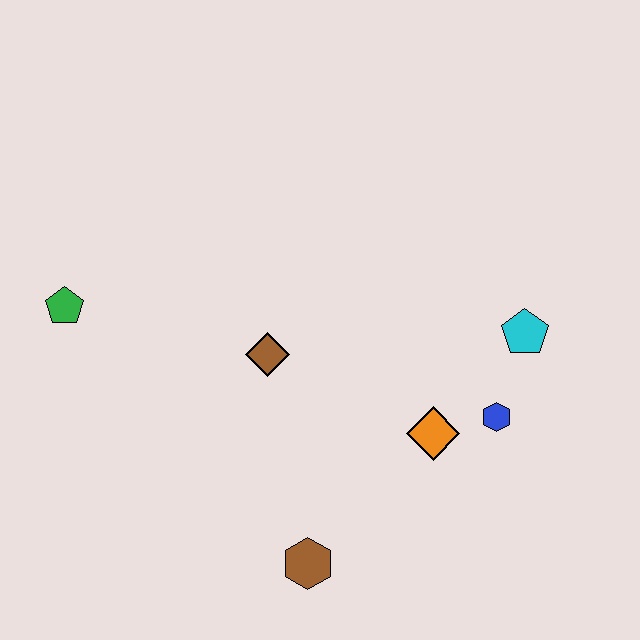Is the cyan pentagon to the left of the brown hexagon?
No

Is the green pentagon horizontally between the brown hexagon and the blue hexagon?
No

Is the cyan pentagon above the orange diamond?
Yes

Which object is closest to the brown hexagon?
The orange diamond is closest to the brown hexagon.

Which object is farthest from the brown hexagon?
The green pentagon is farthest from the brown hexagon.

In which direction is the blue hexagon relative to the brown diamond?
The blue hexagon is to the right of the brown diamond.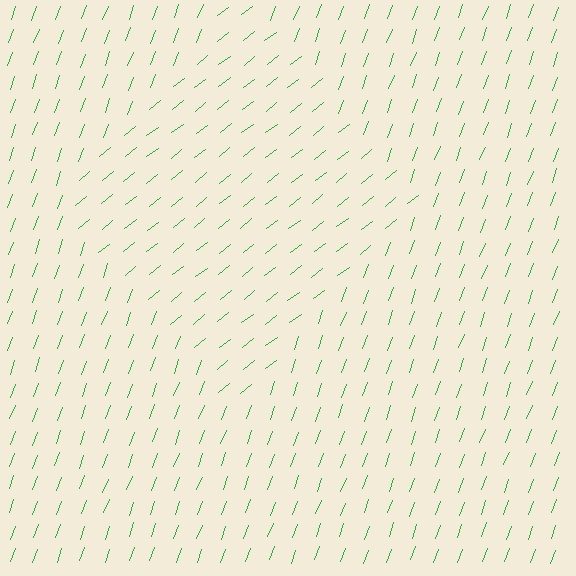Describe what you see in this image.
The image is filled with small green line segments. A diamond region in the image has lines oriented differently from the surrounding lines, creating a visible texture boundary.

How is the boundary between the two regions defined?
The boundary is defined purely by a change in line orientation (approximately 32 degrees difference). All lines are the same color and thickness.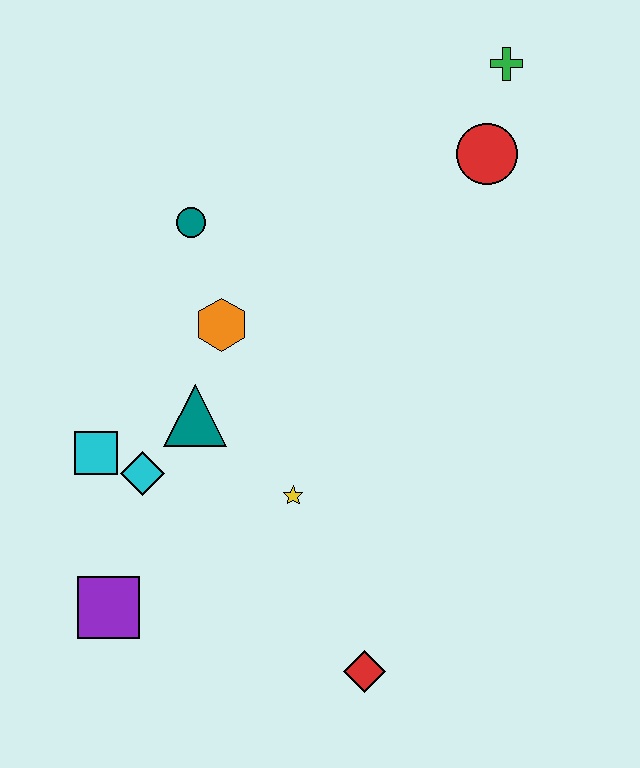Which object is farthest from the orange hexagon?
The green cross is farthest from the orange hexagon.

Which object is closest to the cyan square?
The cyan diamond is closest to the cyan square.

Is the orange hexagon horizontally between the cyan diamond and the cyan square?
No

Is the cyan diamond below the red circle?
Yes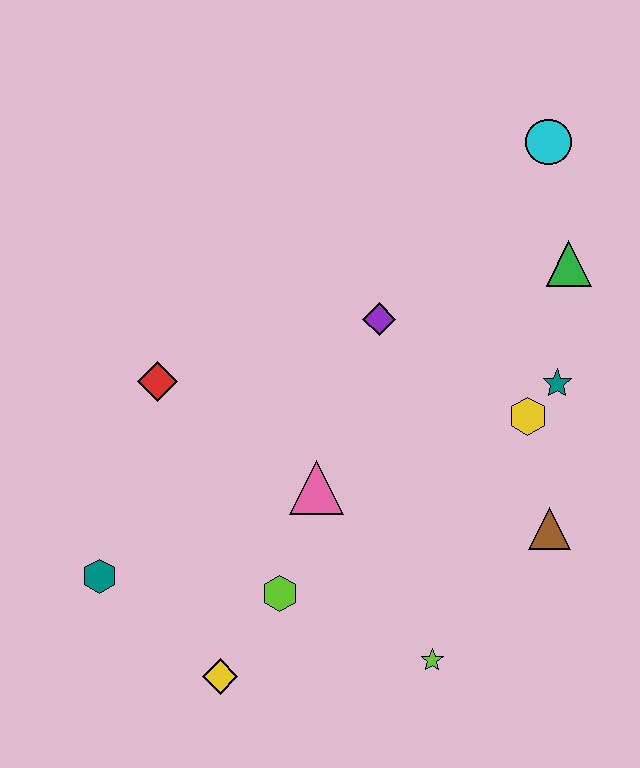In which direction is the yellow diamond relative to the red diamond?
The yellow diamond is below the red diamond.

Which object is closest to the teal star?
The yellow hexagon is closest to the teal star.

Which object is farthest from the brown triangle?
The teal hexagon is farthest from the brown triangle.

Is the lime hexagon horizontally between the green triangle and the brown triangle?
No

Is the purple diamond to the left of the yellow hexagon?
Yes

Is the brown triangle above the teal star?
No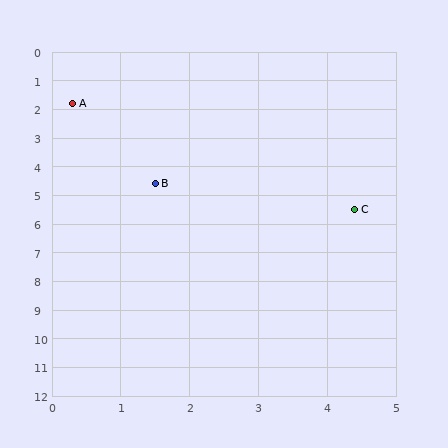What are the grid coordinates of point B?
Point B is at approximately (1.5, 4.6).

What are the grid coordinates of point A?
Point A is at approximately (0.3, 1.8).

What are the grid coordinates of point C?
Point C is at approximately (4.4, 5.5).